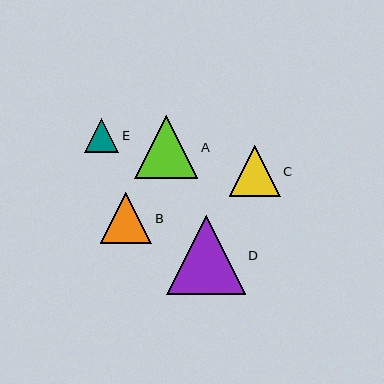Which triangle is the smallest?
Triangle E is the smallest with a size of approximately 35 pixels.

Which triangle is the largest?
Triangle D is the largest with a size of approximately 78 pixels.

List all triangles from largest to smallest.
From largest to smallest: D, A, B, C, E.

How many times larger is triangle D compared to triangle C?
Triangle D is approximately 1.5 times the size of triangle C.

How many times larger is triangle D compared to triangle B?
Triangle D is approximately 1.5 times the size of triangle B.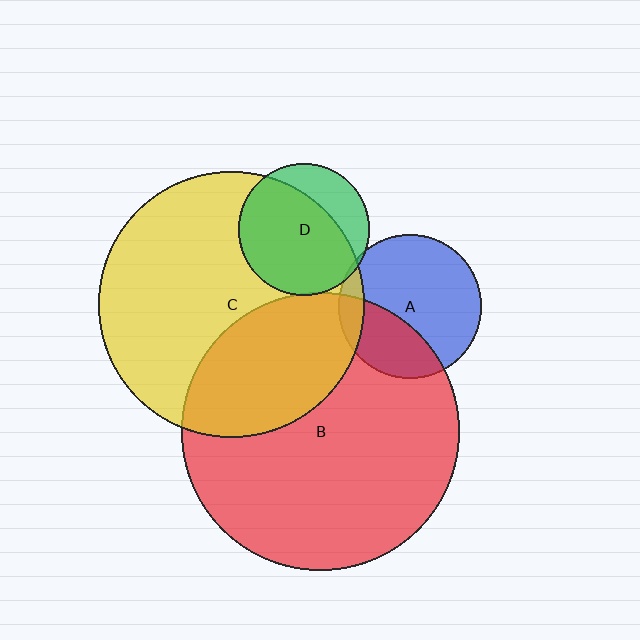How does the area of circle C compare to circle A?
Approximately 3.4 times.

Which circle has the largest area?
Circle B (red).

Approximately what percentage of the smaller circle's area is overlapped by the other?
Approximately 70%.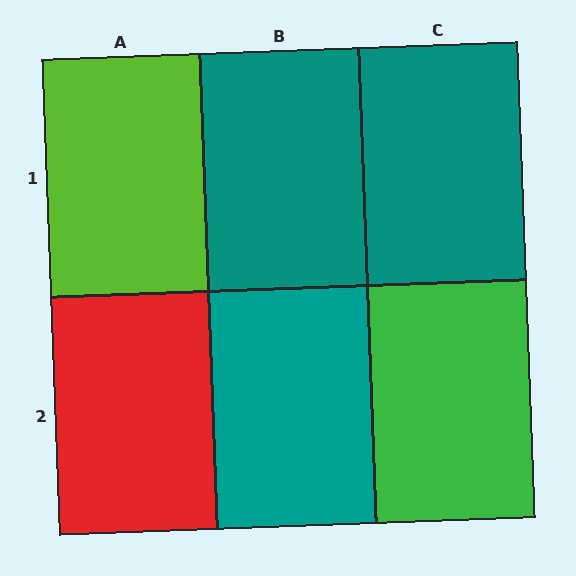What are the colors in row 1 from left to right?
Lime, teal, teal.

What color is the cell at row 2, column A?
Red.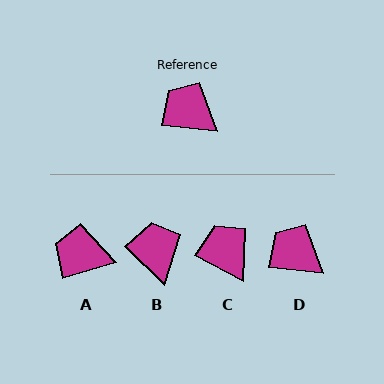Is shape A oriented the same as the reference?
No, it is off by about 23 degrees.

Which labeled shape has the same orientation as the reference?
D.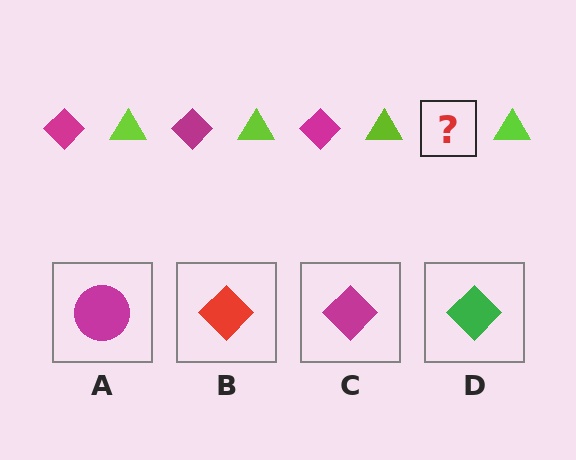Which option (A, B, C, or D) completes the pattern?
C.